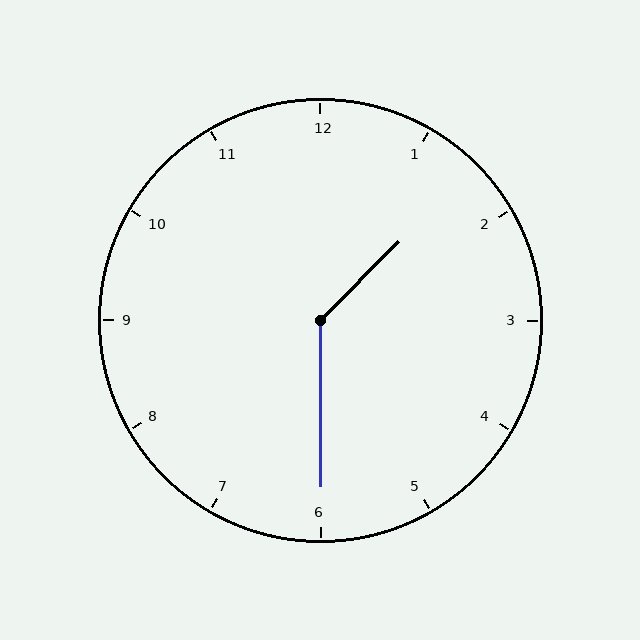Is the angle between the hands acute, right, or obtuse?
It is obtuse.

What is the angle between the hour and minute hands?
Approximately 135 degrees.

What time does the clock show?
1:30.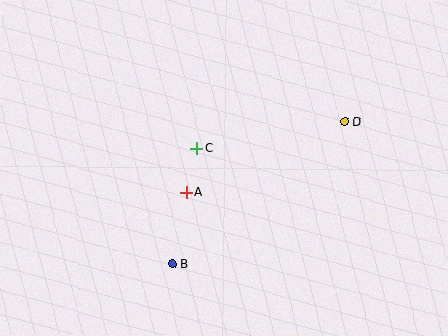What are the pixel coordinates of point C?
Point C is at (197, 148).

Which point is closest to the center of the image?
Point C at (197, 148) is closest to the center.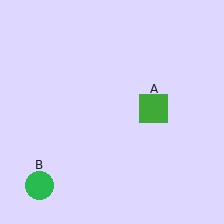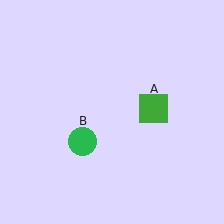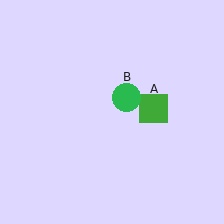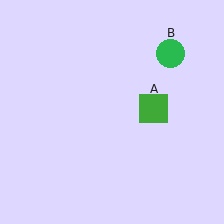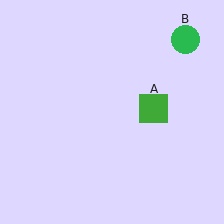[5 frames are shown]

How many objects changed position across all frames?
1 object changed position: green circle (object B).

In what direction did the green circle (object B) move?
The green circle (object B) moved up and to the right.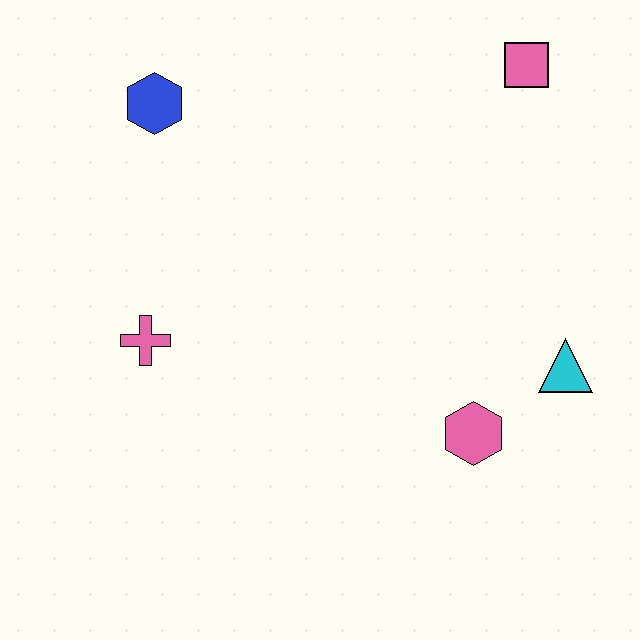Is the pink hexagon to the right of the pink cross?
Yes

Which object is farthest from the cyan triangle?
The blue hexagon is farthest from the cyan triangle.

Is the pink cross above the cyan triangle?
Yes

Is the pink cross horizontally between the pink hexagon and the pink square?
No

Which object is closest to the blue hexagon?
The pink cross is closest to the blue hexagon.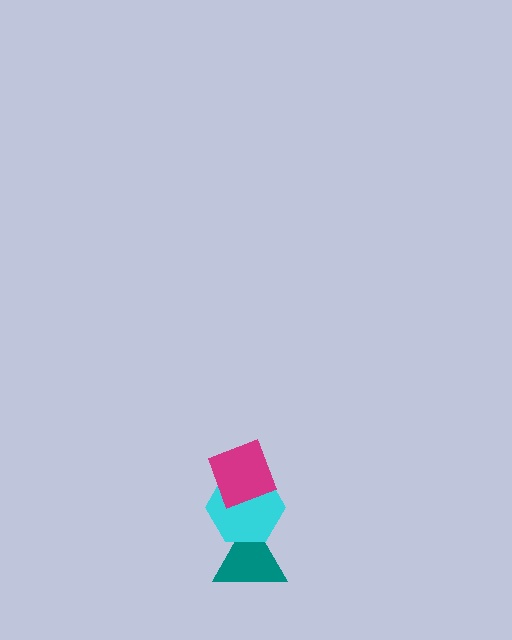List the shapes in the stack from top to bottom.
From top to bottom: the magenta diamond, the cyan hexagon, the teal triangle.